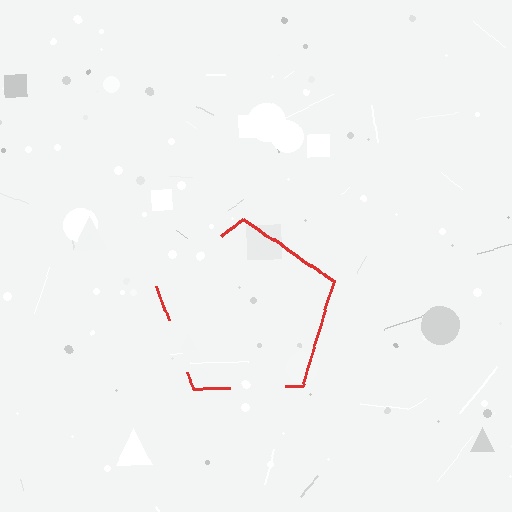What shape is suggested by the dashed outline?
The dashed outline suggests a pentagon.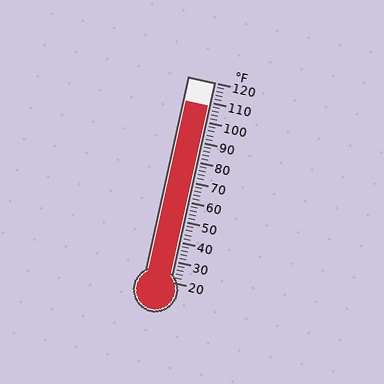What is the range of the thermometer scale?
The thermometer scale ranges from 20°F to 120°F.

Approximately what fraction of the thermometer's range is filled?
The thermometer is filled to approximately 90% of its range.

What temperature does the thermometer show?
The thermometer shows approximately 108°F.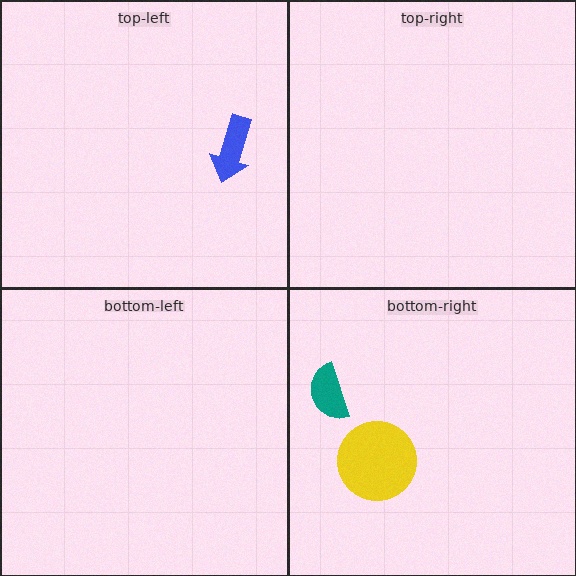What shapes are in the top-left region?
The blue arrow.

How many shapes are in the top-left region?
1.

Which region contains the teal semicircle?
The bottom-right region.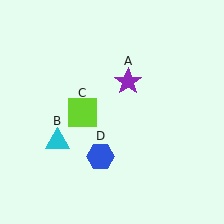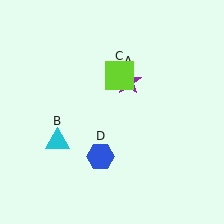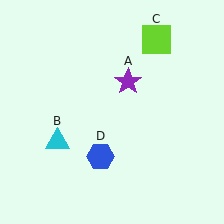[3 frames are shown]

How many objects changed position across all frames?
1 object changed position: lime square (object C).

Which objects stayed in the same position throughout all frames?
Purple star (object A) and cyan triangle (object B) and blue hexagon (object D) remained stationary.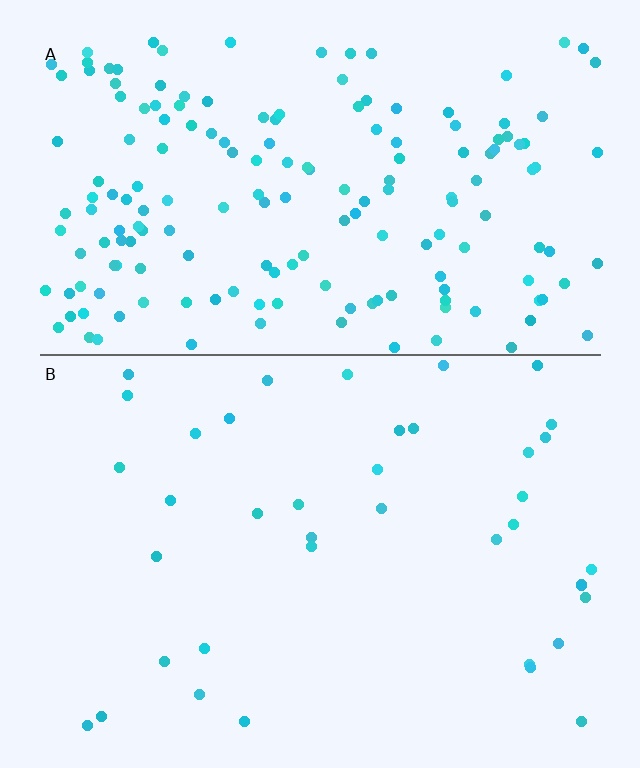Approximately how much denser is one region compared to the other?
Approximately 4.5× — region A over region B.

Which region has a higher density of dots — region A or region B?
A (the top).